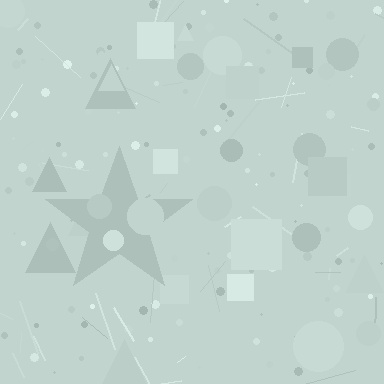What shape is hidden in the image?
A star is hidden in the image.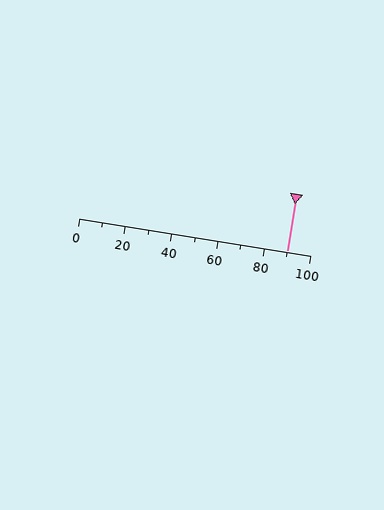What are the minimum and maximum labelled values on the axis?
The axis runs from 0 to 100.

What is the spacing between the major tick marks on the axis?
The major ticks are spaced 20 apart.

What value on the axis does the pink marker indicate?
The marker indicates approximately 90.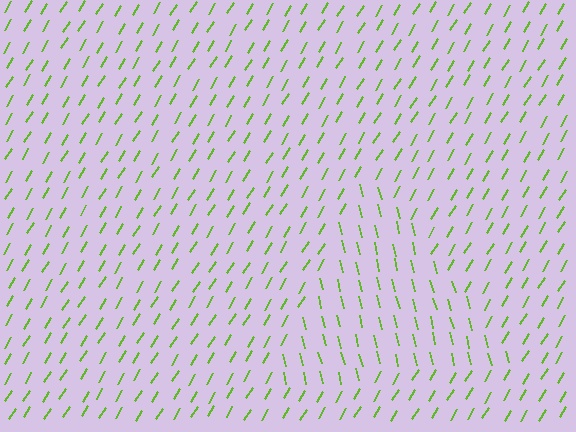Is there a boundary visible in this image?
Yes, there is a texture boundary formed by a change in line orientation.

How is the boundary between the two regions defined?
The boundary is defined purely by a change in line orientation (approximately 45 degrees difference). All lines are the same color and thickness.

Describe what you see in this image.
The image is filled with small lime line segments. A triangle region in the image has lines oriented differently from the surrounding lines, creating a visible texture boundary.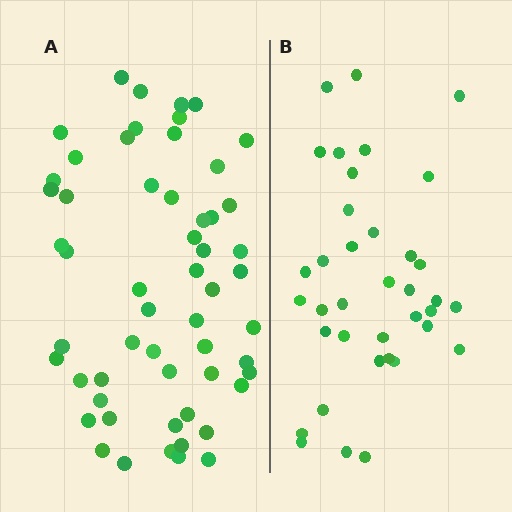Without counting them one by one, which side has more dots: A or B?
Region A (the left region) has more dots.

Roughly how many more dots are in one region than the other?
Region A has approximately 20 more dots than region B.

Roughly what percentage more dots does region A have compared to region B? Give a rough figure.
About 50% more.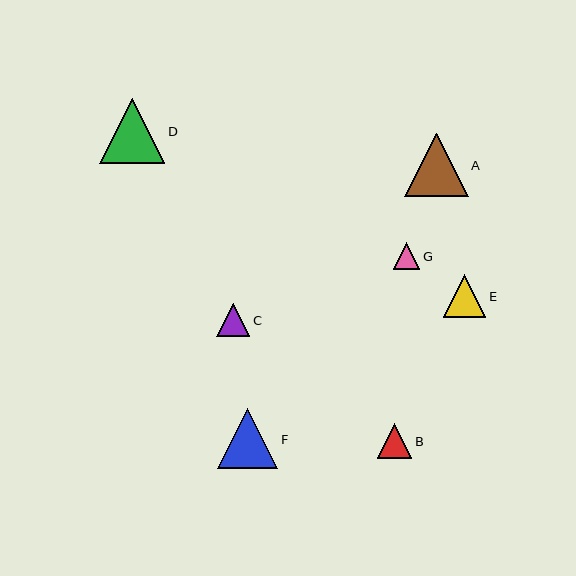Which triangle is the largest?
Triangle D is the largest with a size of approximately 65 pixels.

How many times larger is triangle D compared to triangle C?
Triangle D is approximately 2.0 times the size of triangle C.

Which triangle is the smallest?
Triangle G is the smallest with a size of approximately 26 pixels.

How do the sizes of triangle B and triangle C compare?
Triangle B and triangle C are approximately the same size.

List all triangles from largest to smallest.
From largest to smallest: D, A, F, E, B, C, G.